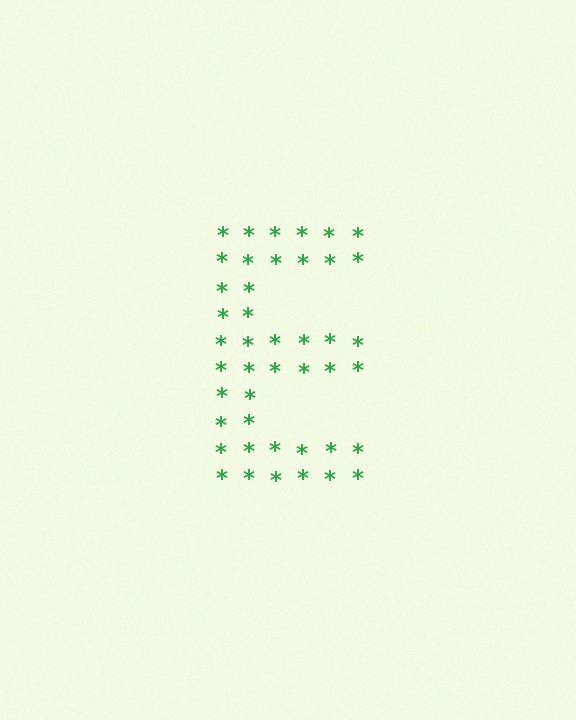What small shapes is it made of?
It is made of small asterisks.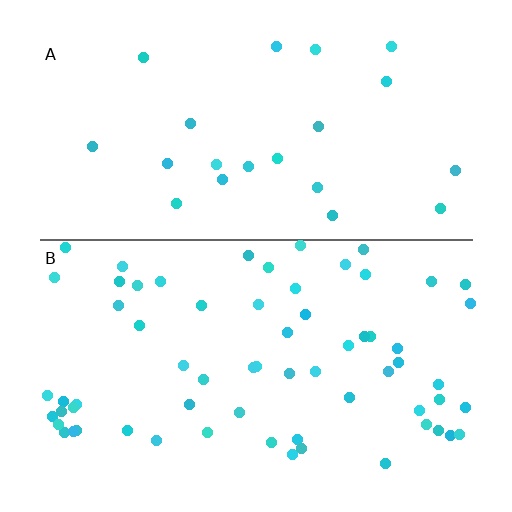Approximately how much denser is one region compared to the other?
Approximately 3.0× — region B over region A.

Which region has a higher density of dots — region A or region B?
B (the bottom).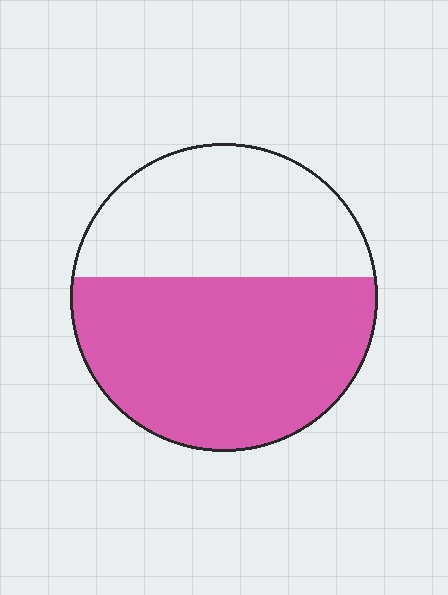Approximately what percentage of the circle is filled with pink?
Approximately 60%.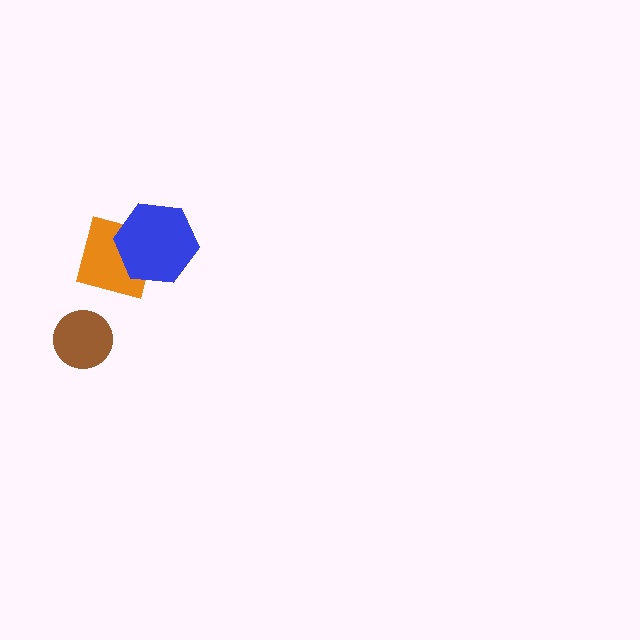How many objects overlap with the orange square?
1 object overlaps with the orange square.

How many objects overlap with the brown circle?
0 objects overlap with the brown circle.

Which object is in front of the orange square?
The blue hexagon is in front of the orange square.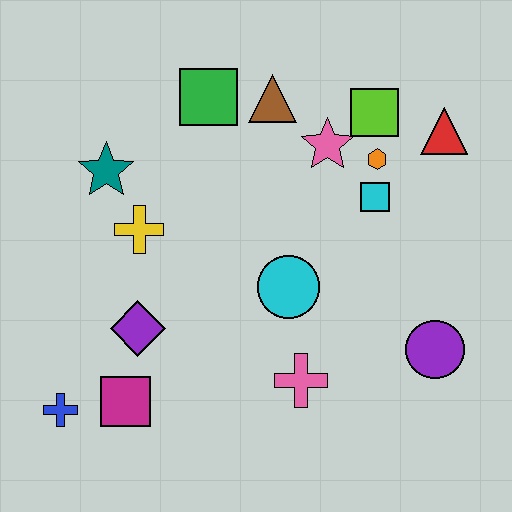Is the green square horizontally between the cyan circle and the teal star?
Yes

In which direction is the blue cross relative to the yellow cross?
The blue cross is below the yellow cross.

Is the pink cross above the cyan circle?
No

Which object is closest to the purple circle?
The pink cross is closest to the purple circle.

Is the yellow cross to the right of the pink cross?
No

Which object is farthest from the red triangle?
The blue cross is farthest from the red triangle.